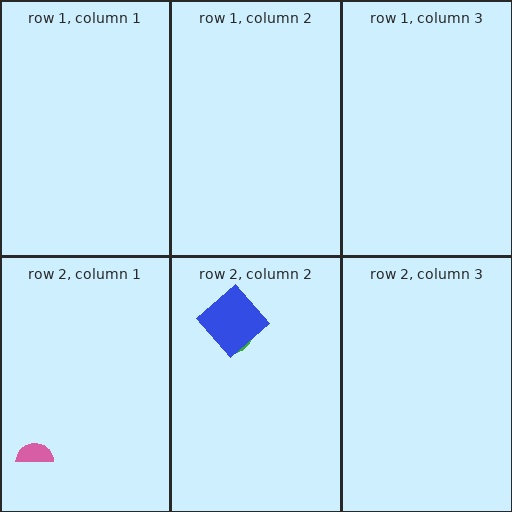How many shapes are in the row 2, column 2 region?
2.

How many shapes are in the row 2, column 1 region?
1.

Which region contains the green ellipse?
The row 2, column 2 region.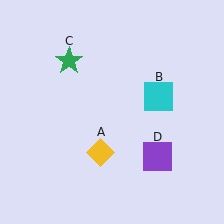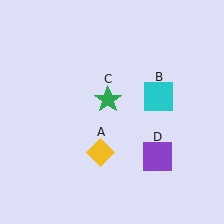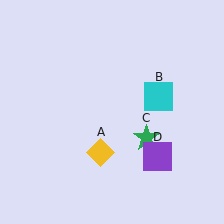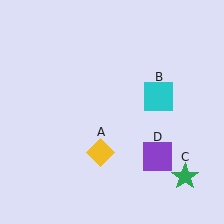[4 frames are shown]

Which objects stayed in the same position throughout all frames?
Yellow diamond (object A) and cyan square (object B) and purple square (object D) remained stationary.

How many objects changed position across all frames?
1 object changed position: green star (object C).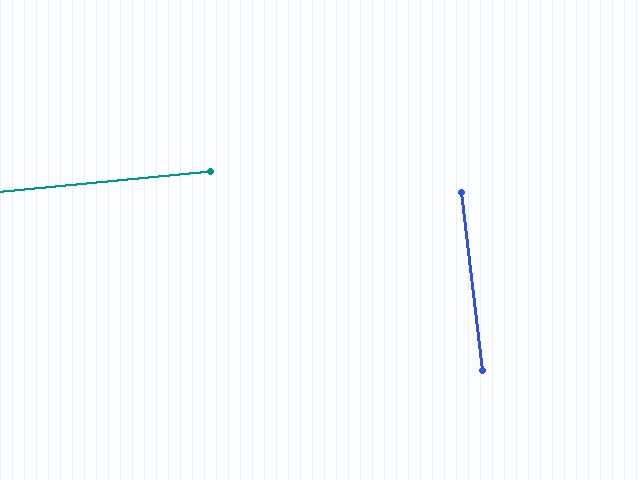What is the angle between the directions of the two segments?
Approximately 89 degrees.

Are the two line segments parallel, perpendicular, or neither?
Perpendicular — they meet at approximately 89°.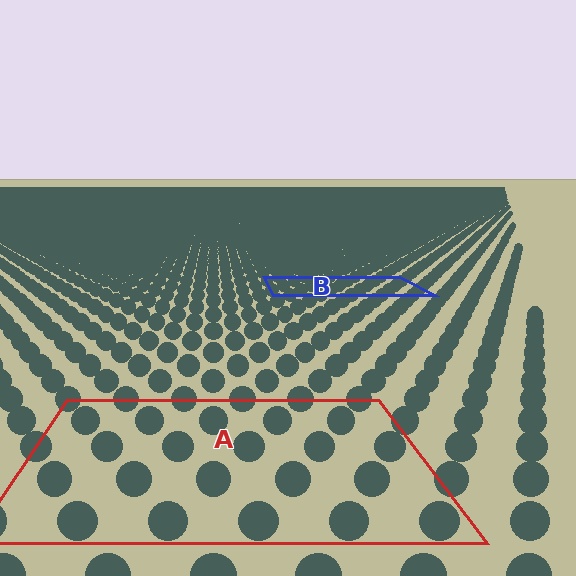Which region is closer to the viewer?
Region A is closer. The texture elements there are larger and more spread out.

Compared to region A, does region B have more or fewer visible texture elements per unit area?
Region B has more texture elements per unit area — they are packed more densely because it is farther away.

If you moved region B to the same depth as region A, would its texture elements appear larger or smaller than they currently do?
They would appear larger. At a closer depth, the same texture elements are projected at a bigger on-screen size.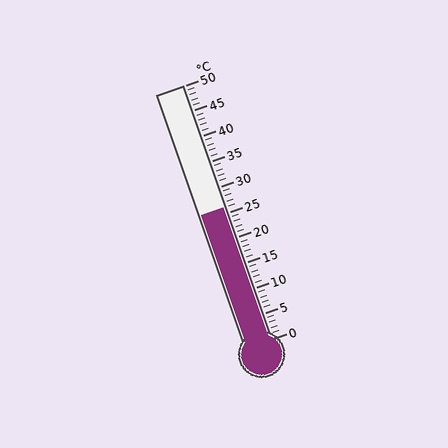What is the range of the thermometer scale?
The thermometer scale ranges from 0°C to 50°C.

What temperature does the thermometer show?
The thermometer shows approximately 26°C.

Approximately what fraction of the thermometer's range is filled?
The thermometer is filled to approximately 50% of its range.